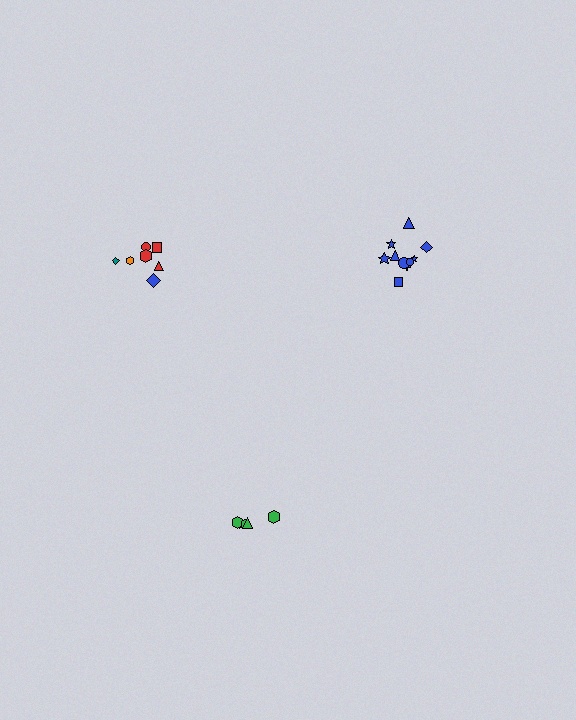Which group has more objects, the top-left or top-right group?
The top-right group.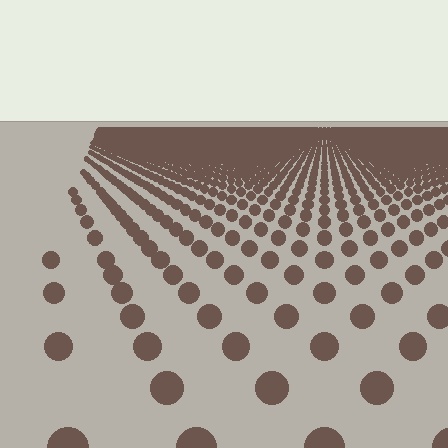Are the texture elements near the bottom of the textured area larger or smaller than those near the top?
Larger. Near the bottom, elements are closer to the viewer and appear at a bigger on-screen size.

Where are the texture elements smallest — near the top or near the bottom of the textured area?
Near the top.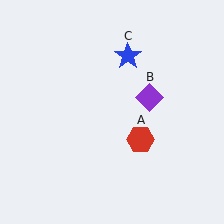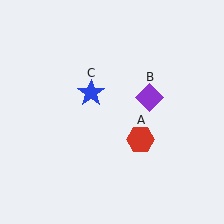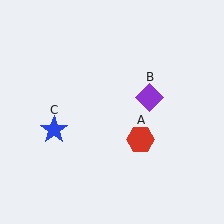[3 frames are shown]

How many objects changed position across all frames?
1 object changed position: blue star (object C).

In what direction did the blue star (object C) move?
The blue star (object C) moved down and to the left.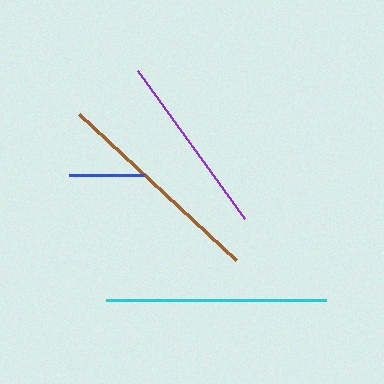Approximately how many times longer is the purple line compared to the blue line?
The purple line is approximately 2.5 times the length of the blue line.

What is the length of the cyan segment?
The cyan segment is approximately 220 pixels long.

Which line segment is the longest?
The cyan line is the longest at approximately 220 pixels.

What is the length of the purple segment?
The purple segment is approximately 183 pixels long.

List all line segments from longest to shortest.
From longest to shortest: cyan, brown, purple, blue.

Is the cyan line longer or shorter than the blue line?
The cyan line is longer than the blue line.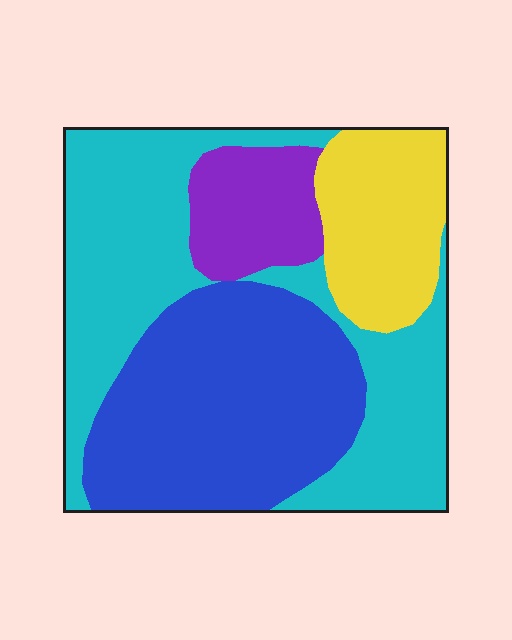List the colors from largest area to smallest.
From largest to smallest: cyan, blue, yellow, purple.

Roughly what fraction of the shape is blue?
Blue covers around 35% of the shape.